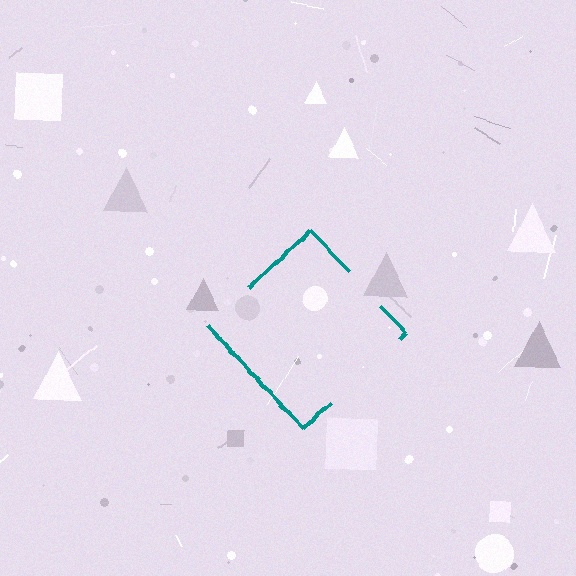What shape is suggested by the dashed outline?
The dashed outline suggests a diamond.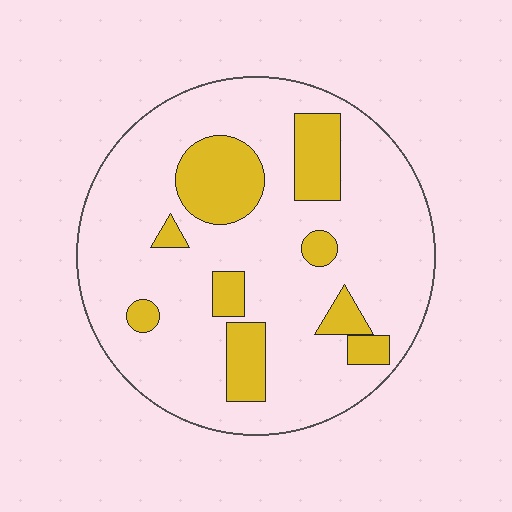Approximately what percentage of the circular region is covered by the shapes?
Approximately 20%.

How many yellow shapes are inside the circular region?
9.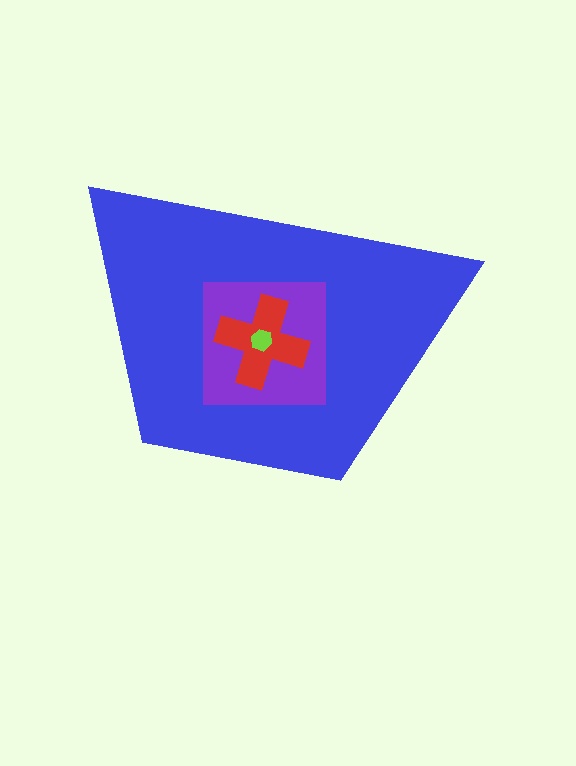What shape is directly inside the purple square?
The red cross.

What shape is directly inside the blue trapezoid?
The purple square.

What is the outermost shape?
The blue trapezoid.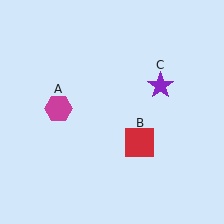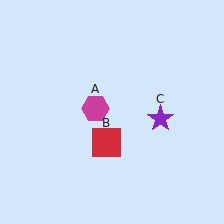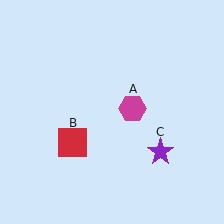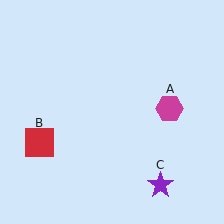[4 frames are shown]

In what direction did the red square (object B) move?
The red square (object B) moved left.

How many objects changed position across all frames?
3 objects changed position: magenta hexagon (object A), red square (object B), purple star (object C).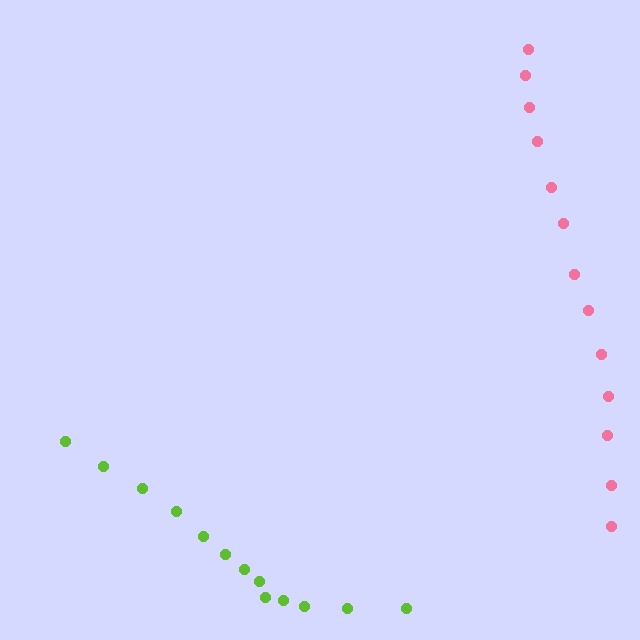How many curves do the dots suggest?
There are 2 distinct paths.